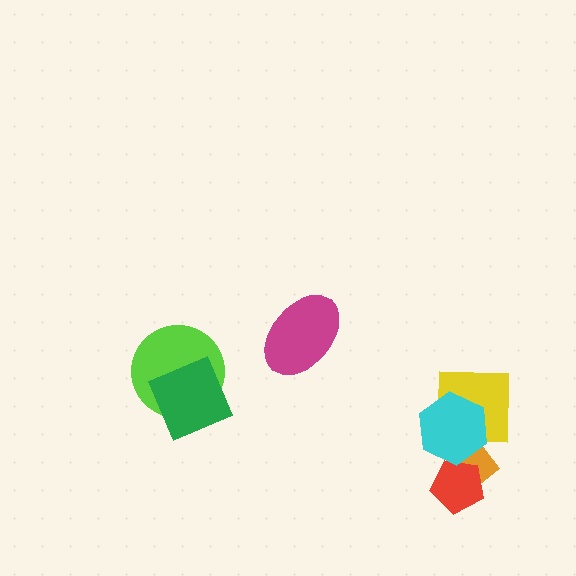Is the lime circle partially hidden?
Yes, it is partially covered by another shape.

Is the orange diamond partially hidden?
Yes, it is partially covered by another shape.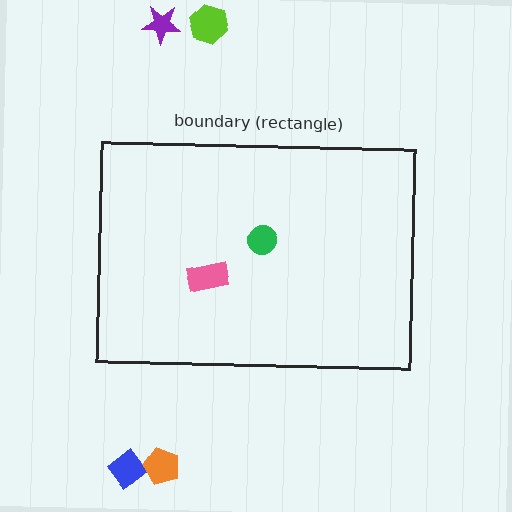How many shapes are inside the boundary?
2 inside, 4 outside.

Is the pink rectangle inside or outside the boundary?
Inside.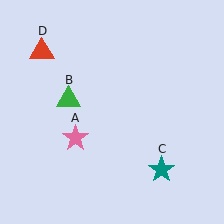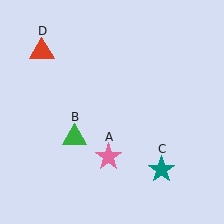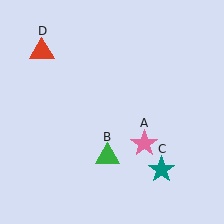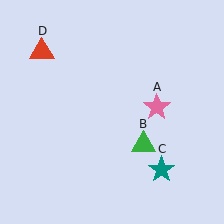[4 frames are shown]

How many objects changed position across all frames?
2 objects changed position: pink star (object A), green triangle (object B).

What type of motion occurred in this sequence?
The pink star (object A), green triangle (object B) rotated counterclockwise around the center of the scene.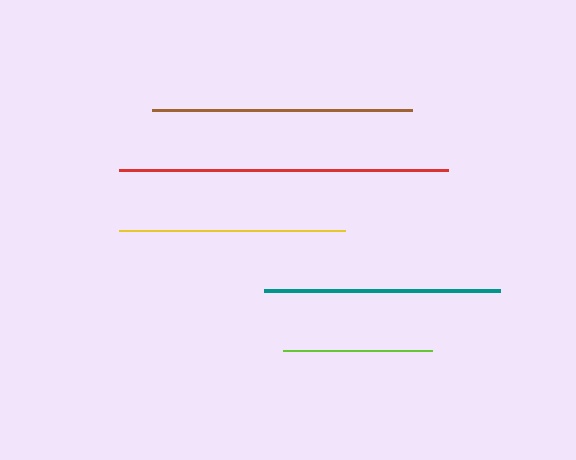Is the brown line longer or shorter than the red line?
The red line is longer than the brown line.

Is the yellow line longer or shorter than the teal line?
The teal line is longer than the yellow line.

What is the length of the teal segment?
The teal segment is approximately 236 pixels long.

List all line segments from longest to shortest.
From longest to shortest: red, brown, teal, yellow, lime.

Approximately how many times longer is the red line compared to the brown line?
The red line is approximately 1.3 times the length of the brown line.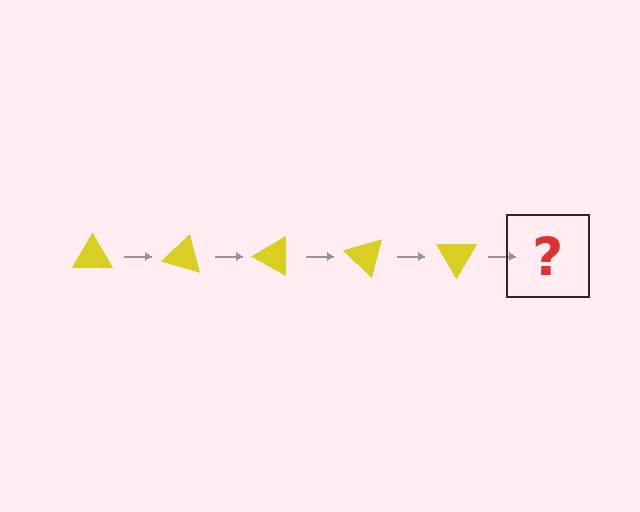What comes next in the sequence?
The next element should be a yellow triangle rotated 75 degrees.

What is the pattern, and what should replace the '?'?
The pattern is that the triangle rotates 15 degrees each step. The '?' should be a yellow triangle rotated 75 degrees.